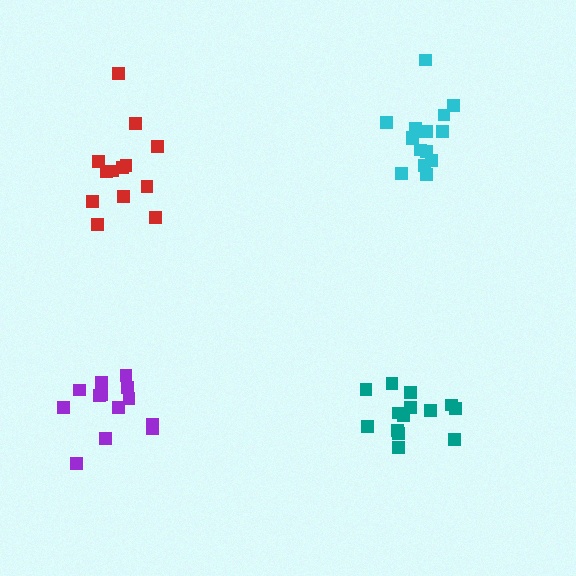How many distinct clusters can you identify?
There are 4 distinct clusters.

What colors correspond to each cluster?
The clusters are colored: teal, purple, cyan, red.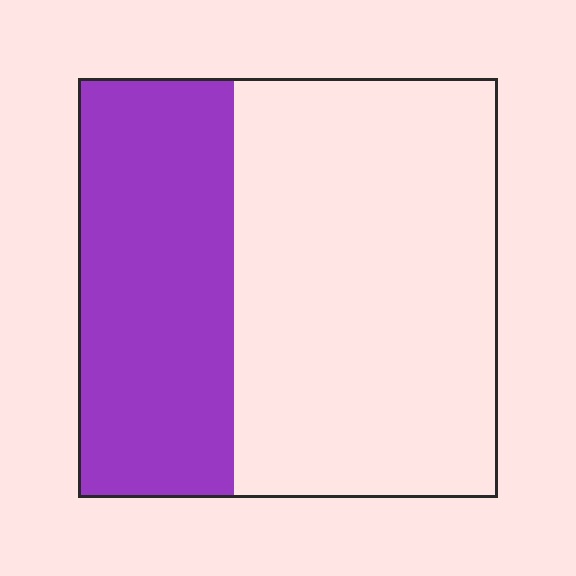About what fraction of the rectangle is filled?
About three eighths (3/8).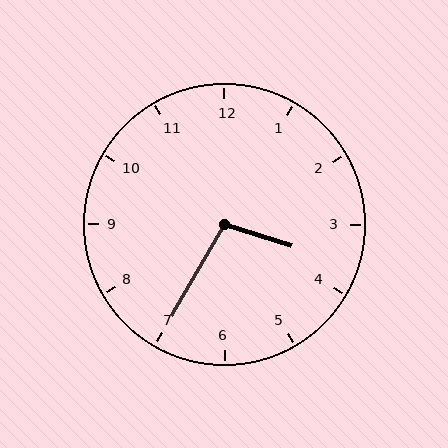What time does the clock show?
3:35.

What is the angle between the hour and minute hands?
Approximately 102 degrees.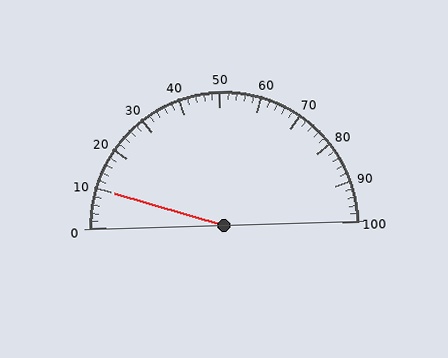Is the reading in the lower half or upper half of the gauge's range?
The reading is in the lower half of the range (0 to 100).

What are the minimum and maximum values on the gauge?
The gauge ranges from 0 to 100.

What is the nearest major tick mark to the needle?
The nearest major tick mark is 10.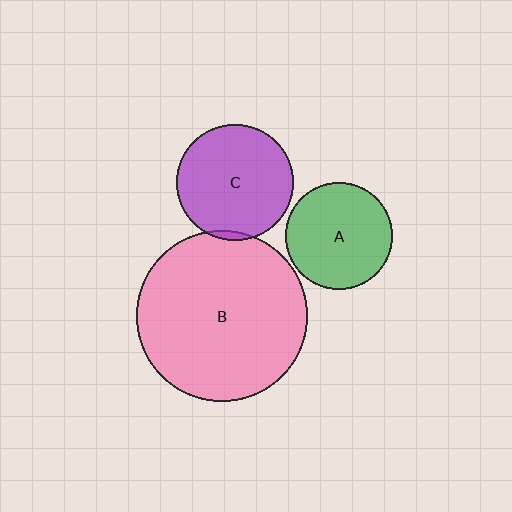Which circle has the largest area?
Circle B (pink).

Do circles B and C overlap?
Yes.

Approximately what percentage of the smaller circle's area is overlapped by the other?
Approximately 5%.